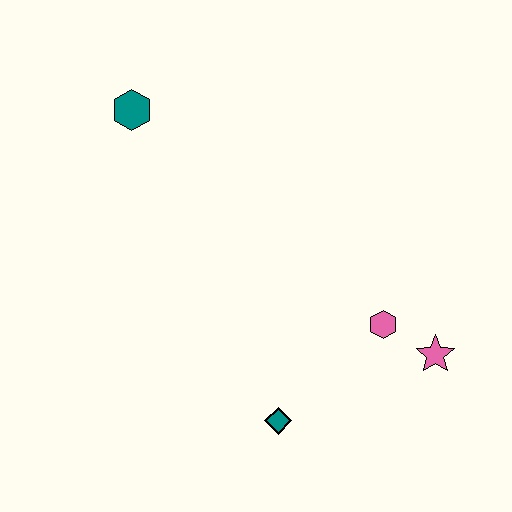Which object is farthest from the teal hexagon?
The pink star is farthest from the teal hexagon.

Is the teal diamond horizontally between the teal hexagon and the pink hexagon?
Yes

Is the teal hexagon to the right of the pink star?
No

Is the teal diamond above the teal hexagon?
No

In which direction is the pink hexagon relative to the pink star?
The pink hexagon is to the left of the pink star.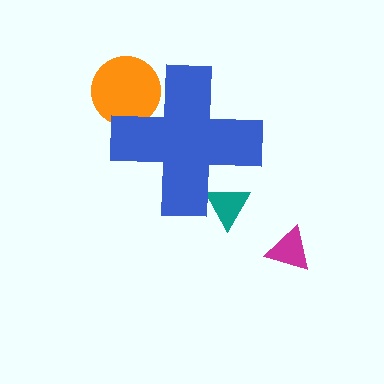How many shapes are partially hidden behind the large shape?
2 shapes are partially hidden.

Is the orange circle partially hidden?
Yes, the orange circle is partially hidden behind the blue cross.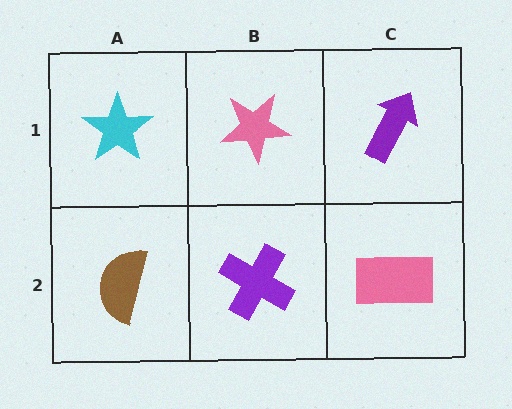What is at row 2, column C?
A pink rectangle.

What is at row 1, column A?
A cyan star.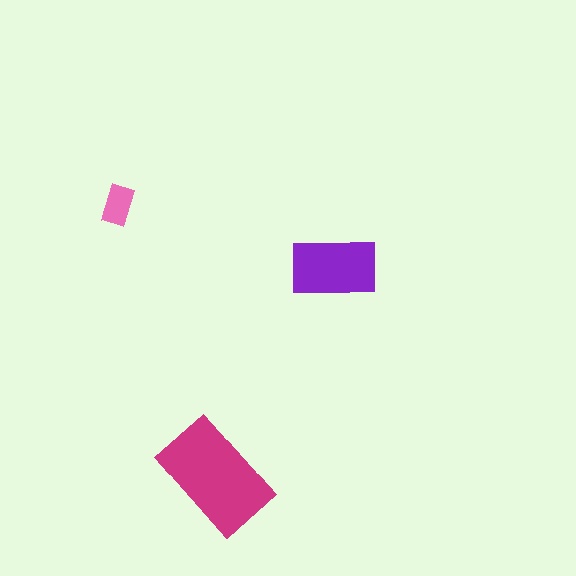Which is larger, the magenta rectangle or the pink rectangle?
The magenta one.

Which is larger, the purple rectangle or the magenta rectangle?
The magenta one.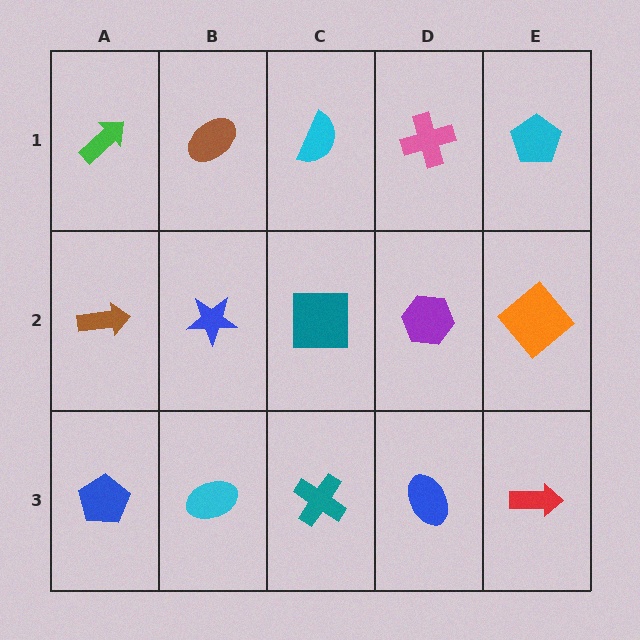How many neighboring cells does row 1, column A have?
2.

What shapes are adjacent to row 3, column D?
A purple hexagon (row 2, column D), a teal cross (row 3, column C), a red arrow (row 3, column E).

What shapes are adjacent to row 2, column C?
A cyan semicircle (row 1, column C), a teal cross (row 3, column C), a blue star (row 2, column B), a purple hexagon (row 2, column D).